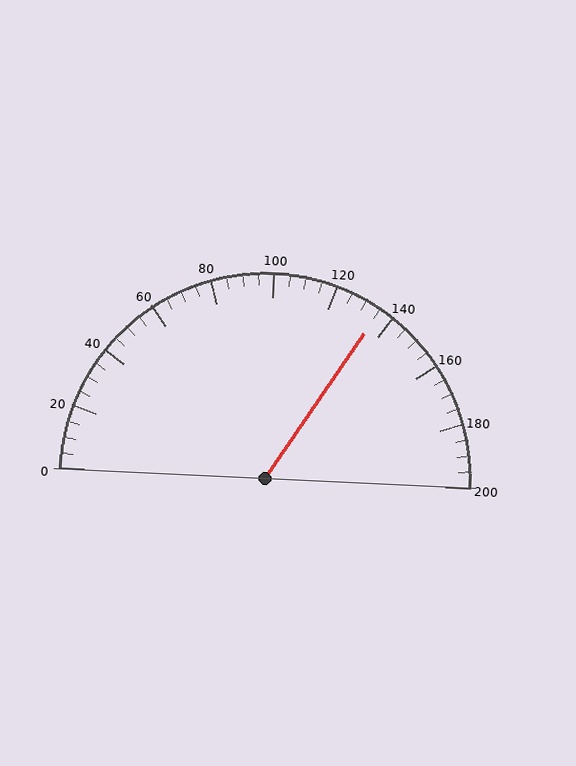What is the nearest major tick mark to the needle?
The nearest major tick mark is 140.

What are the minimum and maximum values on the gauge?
The gauge ranges from 0 to 200.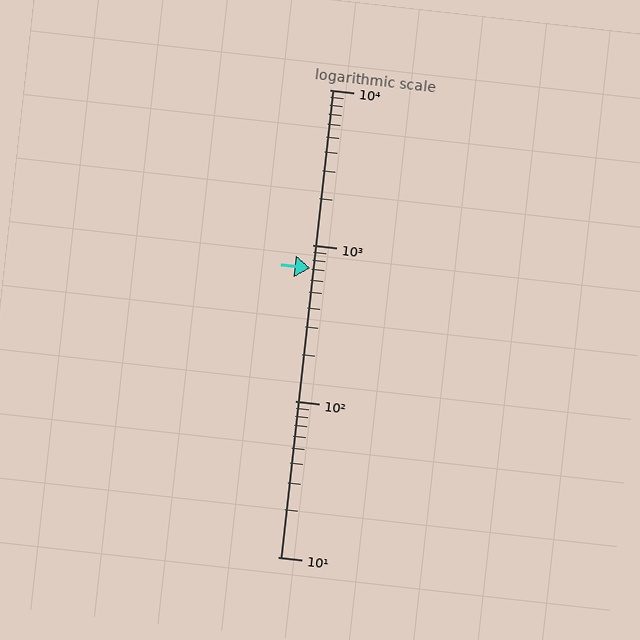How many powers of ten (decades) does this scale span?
The scale spans 3 decades, from 10 to 10000.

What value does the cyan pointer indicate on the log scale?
The pointer indicates approximately 710.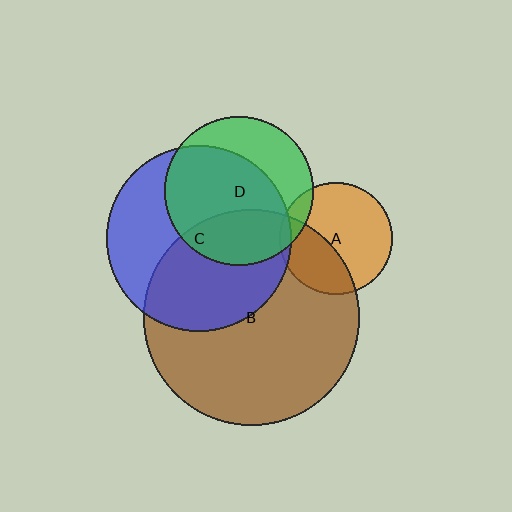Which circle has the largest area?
Circle B (brown).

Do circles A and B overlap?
Yes.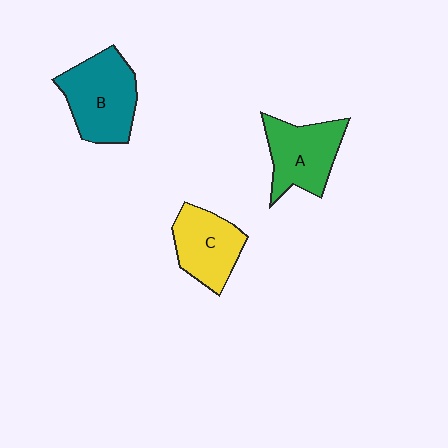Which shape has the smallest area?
Shape C (yellow).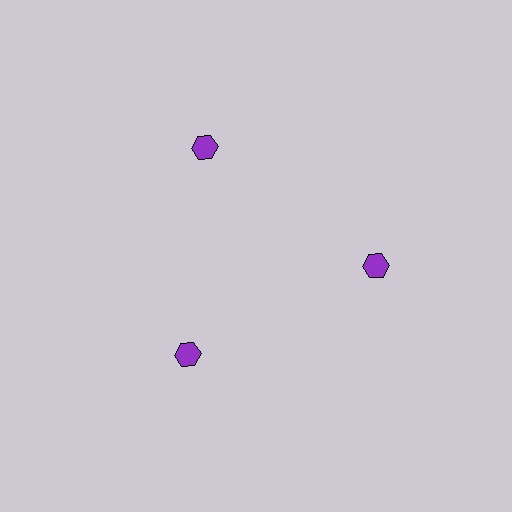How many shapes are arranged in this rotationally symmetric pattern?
There are 3 shapes, arranged in 3 groups of 1.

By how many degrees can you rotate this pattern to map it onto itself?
The pattern maps onto itself every 120 degrees of rotation.